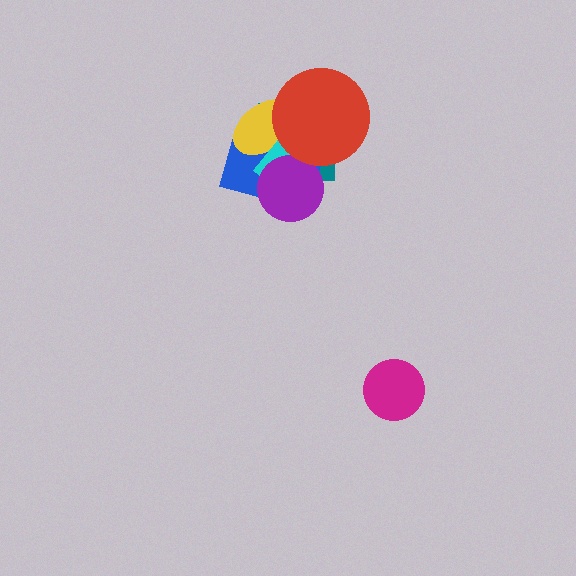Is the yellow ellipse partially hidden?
Yes, it is partially covered by another shape.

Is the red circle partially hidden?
No, no other shape covers it.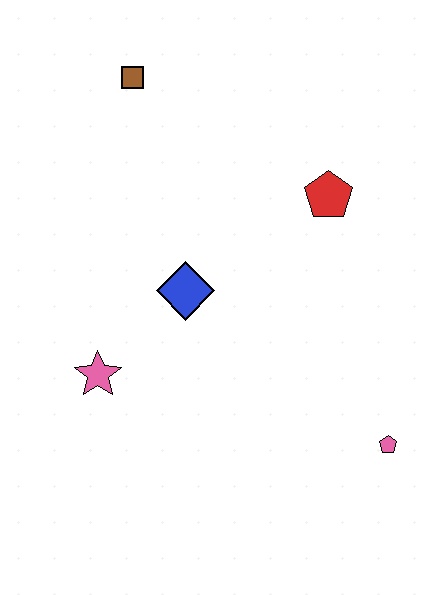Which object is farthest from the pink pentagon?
The brown square is farthest from the pink pentagon.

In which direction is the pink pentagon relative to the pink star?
The pink pentagon is to the right of the pink star.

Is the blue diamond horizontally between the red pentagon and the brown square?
Yes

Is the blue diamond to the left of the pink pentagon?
Yes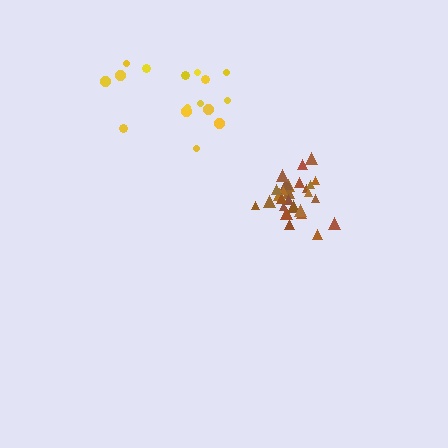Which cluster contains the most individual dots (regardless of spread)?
Brown (27).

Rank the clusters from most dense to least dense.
brown, yellow.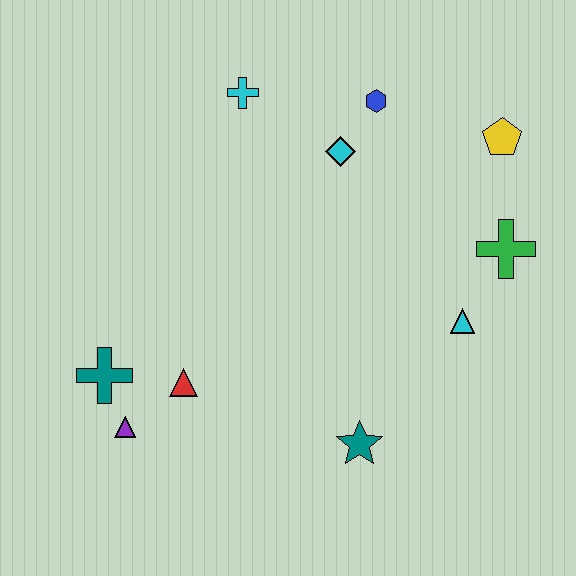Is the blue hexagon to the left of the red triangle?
No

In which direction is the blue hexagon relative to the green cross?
The blue hexagon is above the green cross.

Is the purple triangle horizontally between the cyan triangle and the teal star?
No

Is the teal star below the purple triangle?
Yes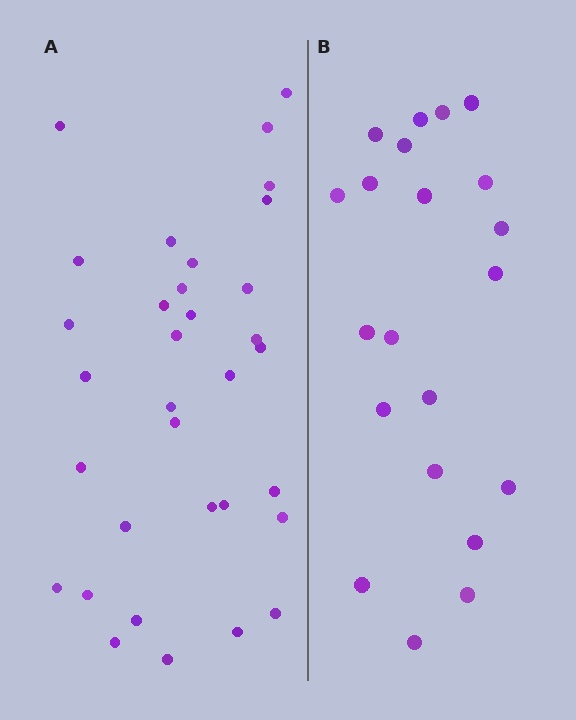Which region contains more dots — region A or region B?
Region A (the left region) has more dots.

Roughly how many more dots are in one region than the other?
Region A has roughly 12 or so more dots than region B.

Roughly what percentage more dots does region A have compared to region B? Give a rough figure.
About 55% more.